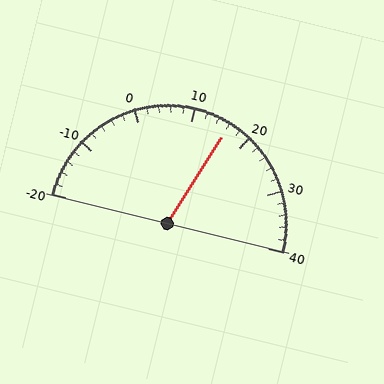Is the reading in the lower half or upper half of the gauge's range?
The reading is in the upper half of the range (-20 to 40).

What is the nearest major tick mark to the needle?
The nearest major tick mark is 20.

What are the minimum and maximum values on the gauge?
The gauge ranges from -20 to 40.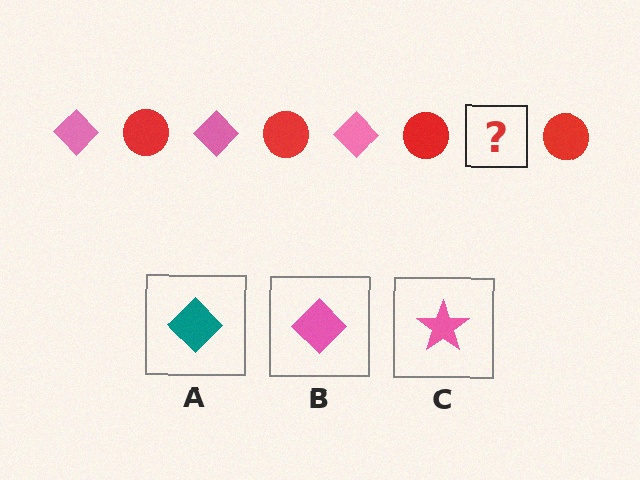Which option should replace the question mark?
Option B.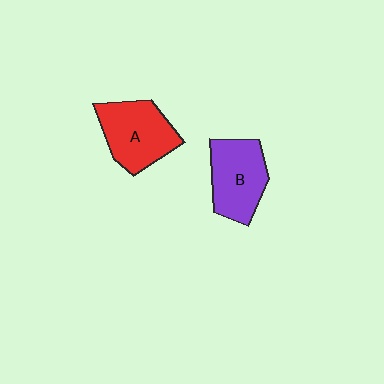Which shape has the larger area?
Shape A (red).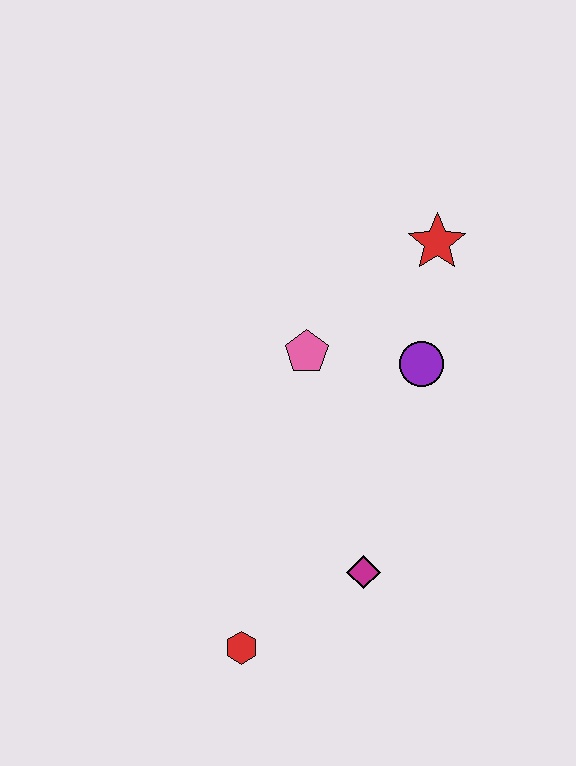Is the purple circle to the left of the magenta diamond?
No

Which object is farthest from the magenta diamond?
The red star is farthest from the magenta diamond.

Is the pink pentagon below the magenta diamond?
No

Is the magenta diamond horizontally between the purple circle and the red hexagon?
Yes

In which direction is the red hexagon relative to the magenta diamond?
The red hexagon is to the left of the magenta diamond.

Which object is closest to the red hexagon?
The magenta diamond is closest to the red hexagon.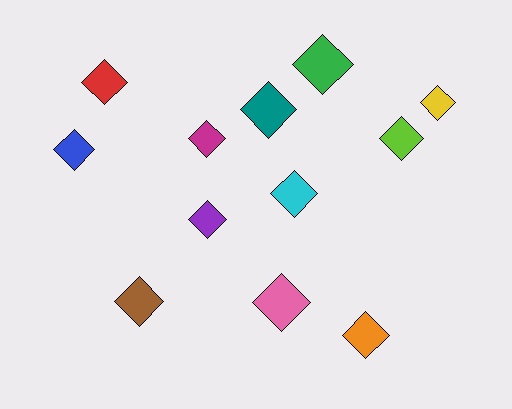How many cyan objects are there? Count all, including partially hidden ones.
There is 1 cyan object.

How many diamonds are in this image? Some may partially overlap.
There are 12 diamonds.